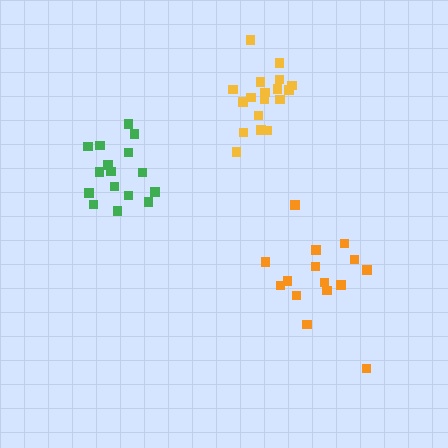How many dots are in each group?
Group 1: 15 dots, Group 2: 18 dots, Group 3: 16 dots (49 total).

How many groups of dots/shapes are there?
There are 3 groups.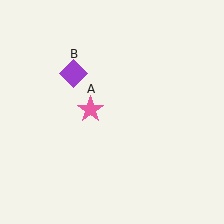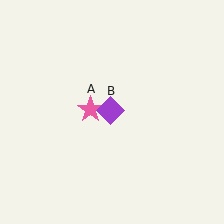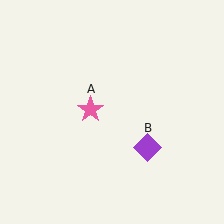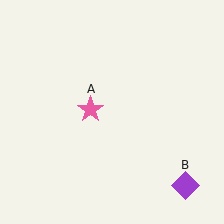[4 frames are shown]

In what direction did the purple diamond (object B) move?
The purple diamond (object B) moved down and to the right.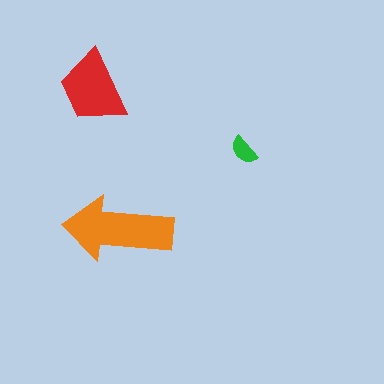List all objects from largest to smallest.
The orange arrow, the red trapezoid, the green semicircle.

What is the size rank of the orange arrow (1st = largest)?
1st.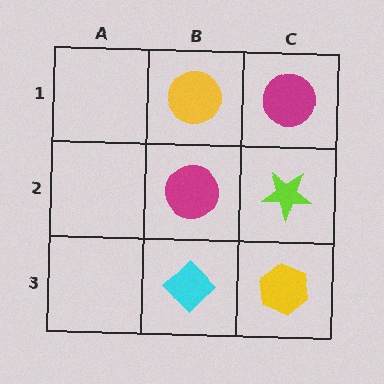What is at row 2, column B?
A magenta circle.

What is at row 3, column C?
A yellow hexagon.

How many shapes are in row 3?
2 shapes.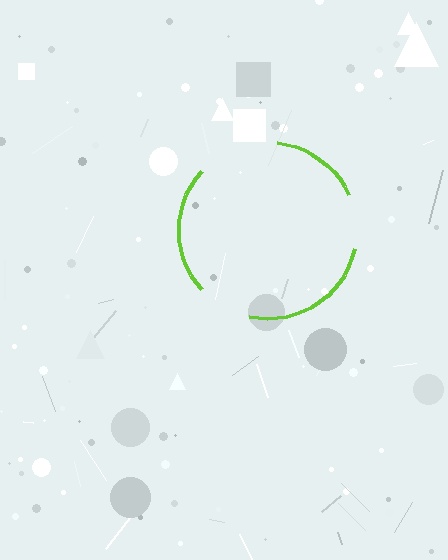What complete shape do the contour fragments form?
The contour fragments form a circle.